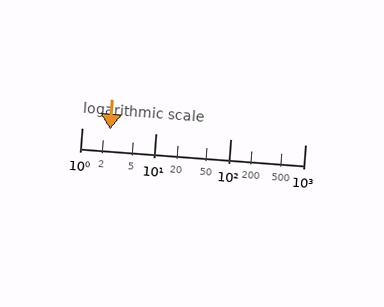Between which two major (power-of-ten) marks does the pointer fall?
The pointer is between 1 and 10.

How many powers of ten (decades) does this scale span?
The scale spans 3 decades, from 1 to 1000.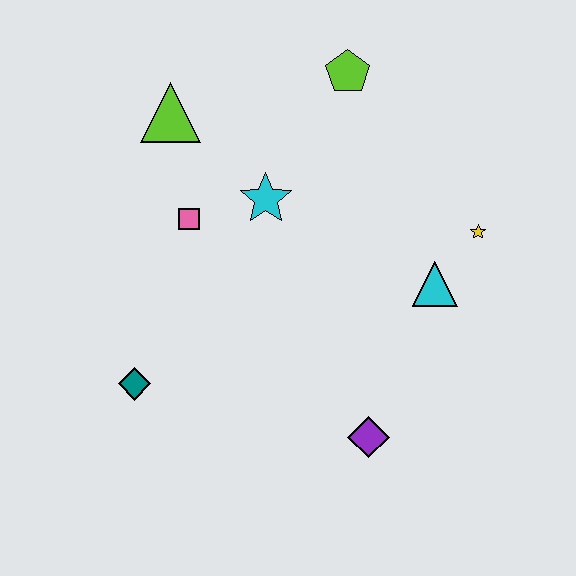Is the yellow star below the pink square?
Yes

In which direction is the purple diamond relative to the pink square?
The purple diamond is below the pink square.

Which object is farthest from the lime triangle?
The purple diamond is farthest from the lime triangle.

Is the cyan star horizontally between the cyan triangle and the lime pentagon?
No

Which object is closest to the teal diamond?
The pink square is closest to the teal diamond.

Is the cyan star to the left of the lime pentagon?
Yes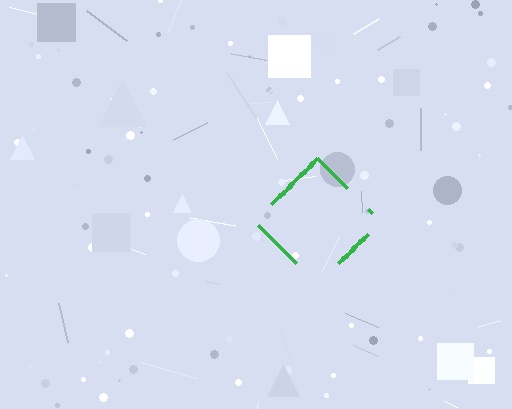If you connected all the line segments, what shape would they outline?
They would outline a diamond.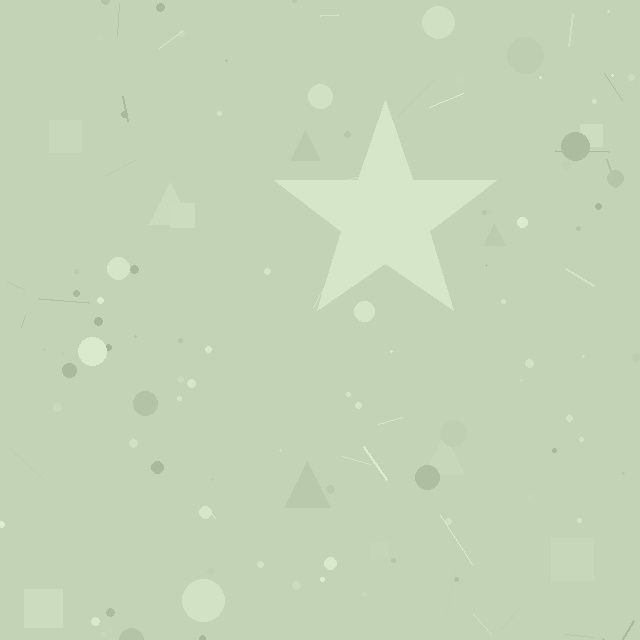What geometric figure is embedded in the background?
A star is embedded in the background.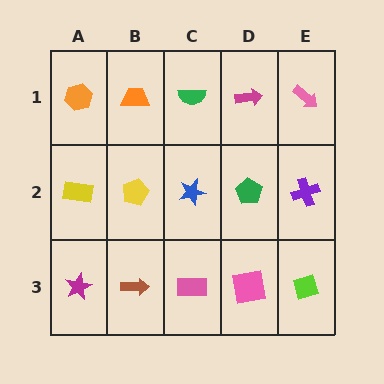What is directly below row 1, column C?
A blue star.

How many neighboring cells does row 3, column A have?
2.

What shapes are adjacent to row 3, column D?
A green pentagon (row 2, column D), a pink rectangle (row 3, column C), a lime diamond (row 3, column E).